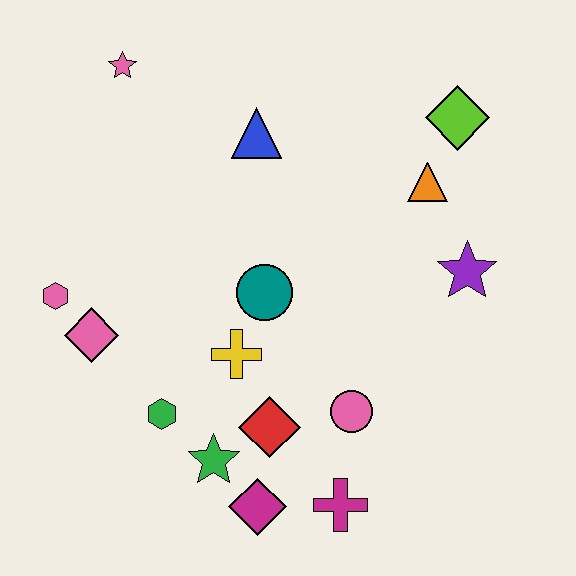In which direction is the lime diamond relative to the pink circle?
The lime diamond is above the pink circle.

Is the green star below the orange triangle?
Yes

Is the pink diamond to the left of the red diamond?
Yes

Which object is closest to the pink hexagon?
The pink diamond is closest to the pink hexagon.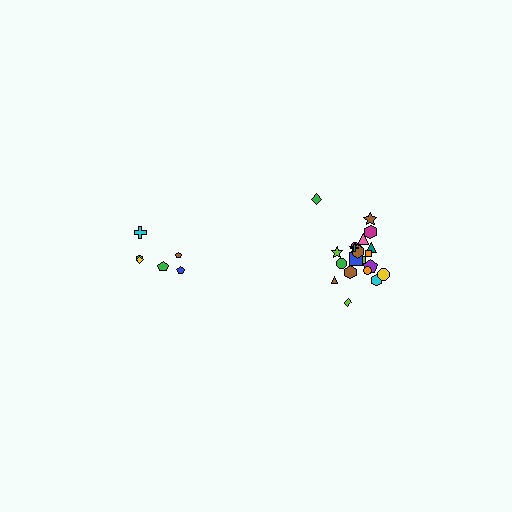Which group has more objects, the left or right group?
The right group.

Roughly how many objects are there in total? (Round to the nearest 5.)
Roughly 30 objects in total.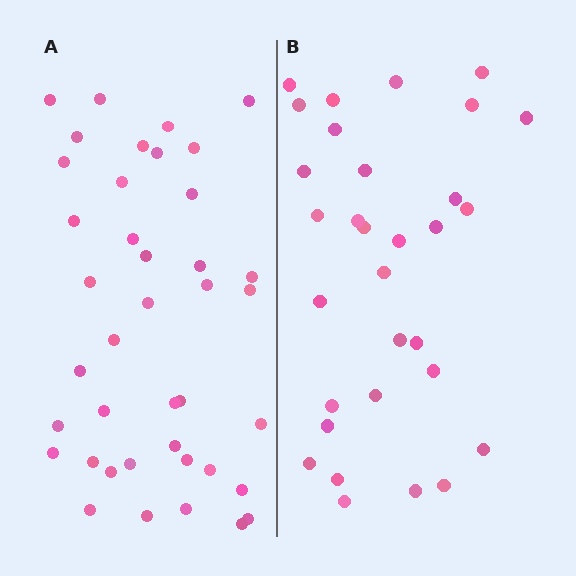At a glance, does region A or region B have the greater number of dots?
Region A (the left region) has more dots.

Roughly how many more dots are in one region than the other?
Region A has roughly 8 or so more dots than region B.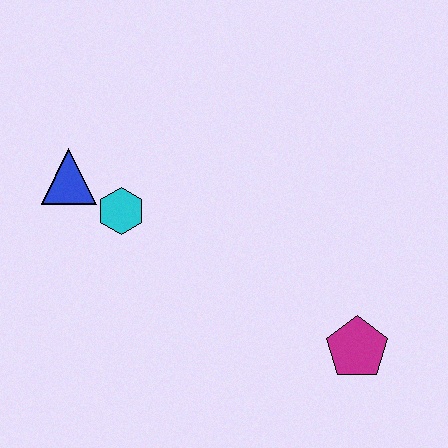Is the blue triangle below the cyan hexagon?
No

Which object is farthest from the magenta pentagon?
The blue triangle is farthest from the magenta pentagon.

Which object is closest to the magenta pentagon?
The cyan hexagon is closest to the magenta pentagon.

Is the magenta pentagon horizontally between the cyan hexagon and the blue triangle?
No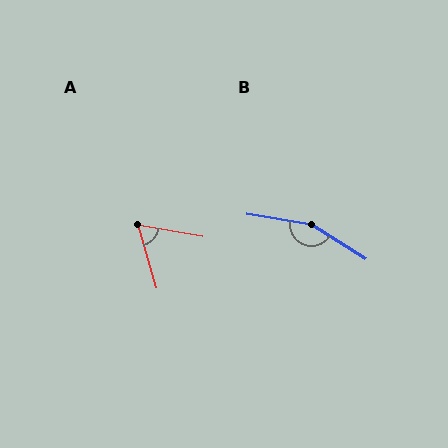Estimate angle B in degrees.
Approximately 157 degrees.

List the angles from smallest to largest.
A (64°), B (157°).